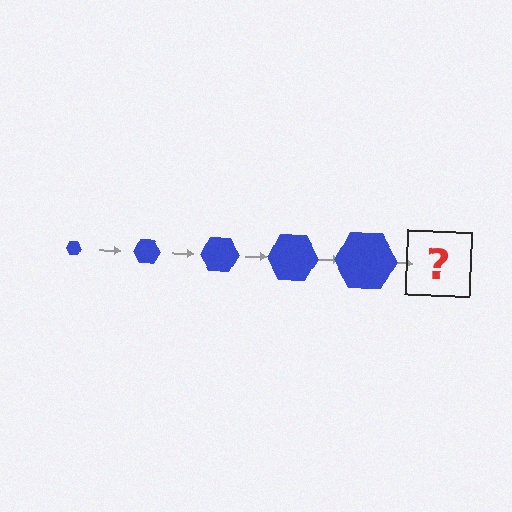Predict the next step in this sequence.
The next step is a blue hexagon, larger than the previous one.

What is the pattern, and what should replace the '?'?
The pattern is that the hexagon gets progressively larger each step. The '?' should be a blue hexagon, larger than the previous one.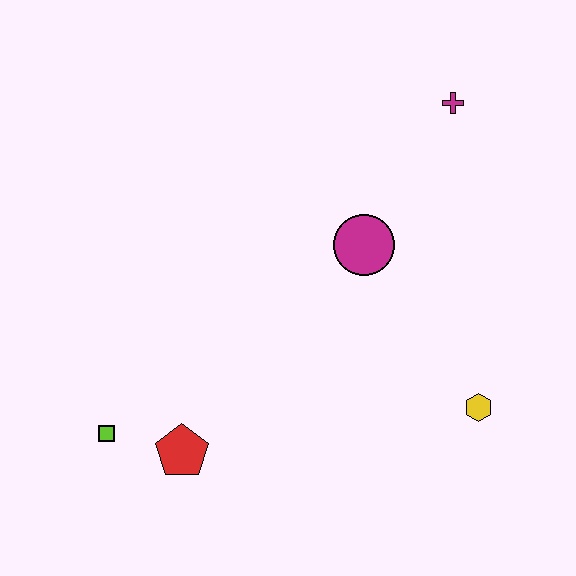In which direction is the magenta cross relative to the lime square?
The magenta cross is to the right of the lime square.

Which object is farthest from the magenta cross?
The lime square is farthest from the magenta cross.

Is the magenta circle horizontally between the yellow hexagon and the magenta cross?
No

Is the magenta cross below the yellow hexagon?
No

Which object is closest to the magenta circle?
The magenta cross is closest to the magenta circle.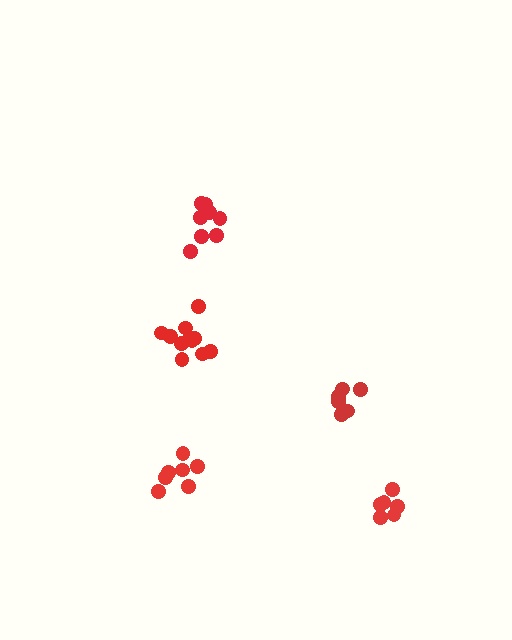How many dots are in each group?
Group 1: 6 dots, Group 2: 8 dots, Group 3: 12 dots, Group 4: 6 dots, Group 5: 7 dots (39 total).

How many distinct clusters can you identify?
There are 5 distinct clusters.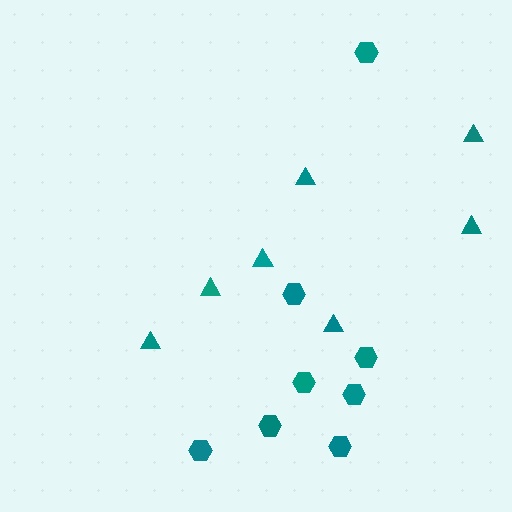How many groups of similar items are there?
There are 2 groups: one group of triangles (7) and one group of hexagons (8).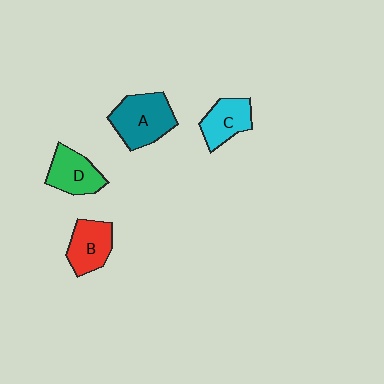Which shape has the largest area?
Shape A (teal).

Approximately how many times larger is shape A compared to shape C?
Approximately 1.4 times.